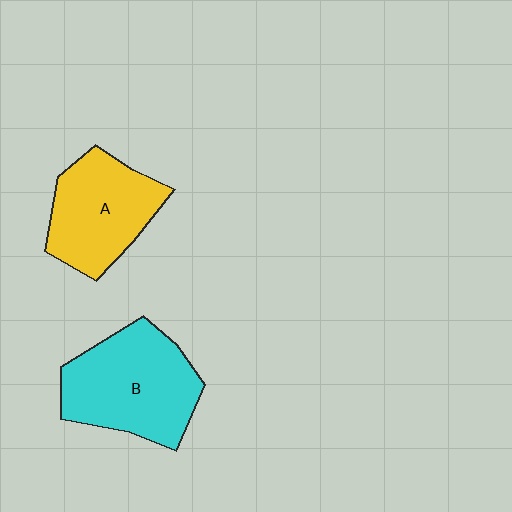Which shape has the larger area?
Shape B (cyan).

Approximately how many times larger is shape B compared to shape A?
Approximately 1.2 times.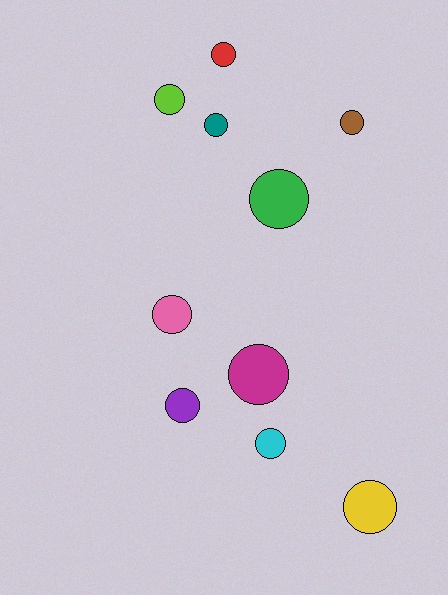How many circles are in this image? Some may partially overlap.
There are 10 circles.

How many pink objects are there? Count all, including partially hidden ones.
There is 1 pink object.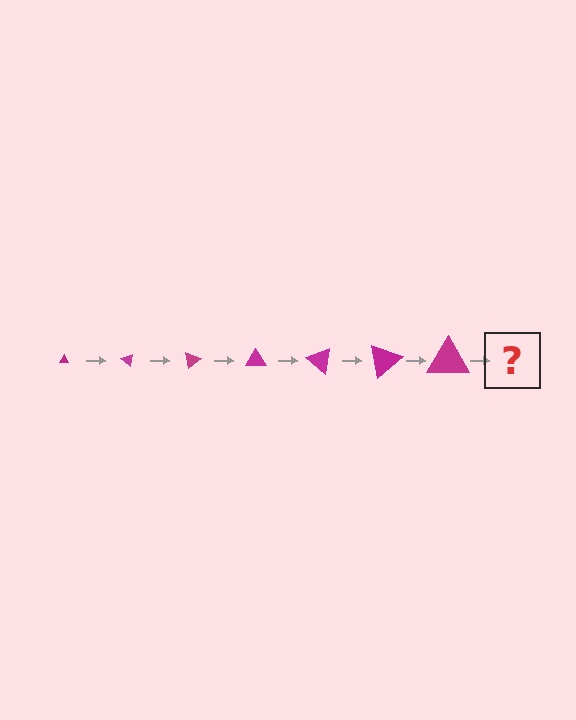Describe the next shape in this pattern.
It should be a triangle, larger than the previous one and rotated 280 degrees from the start.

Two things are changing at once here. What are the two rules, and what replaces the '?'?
The two rules are that the triangle grows larger each step and it rotates 40 degrees each step. The '?' should be a triangle, larger than the previous one and rotated 280 degrees from the start.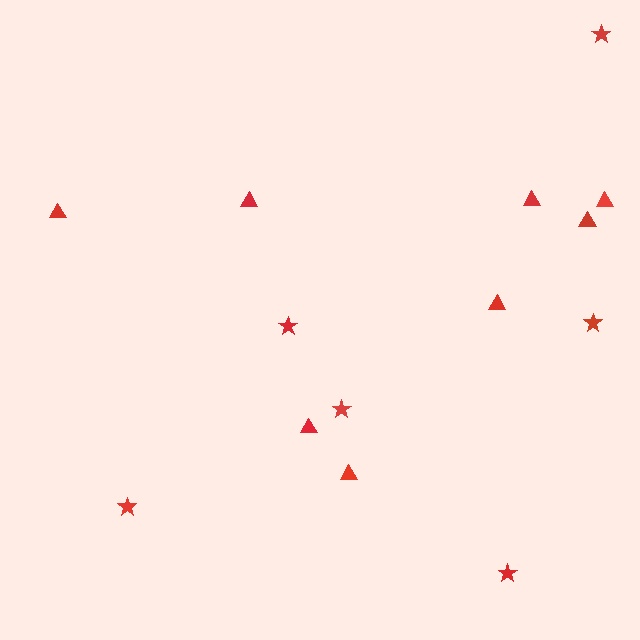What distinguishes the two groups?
There are 2 groups: one group of stars (6) and one group of triangles (8).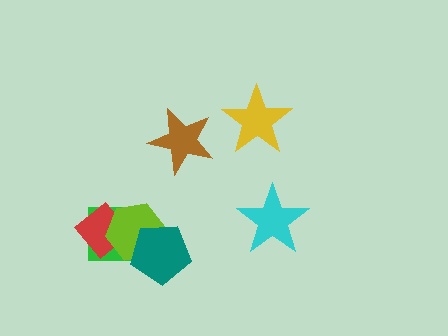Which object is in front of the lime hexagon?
The teal pentagon is in front of the lime hexagon.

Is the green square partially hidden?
Yes, it is partially covered by another shape.